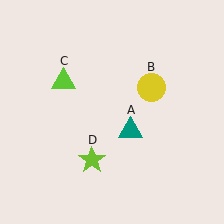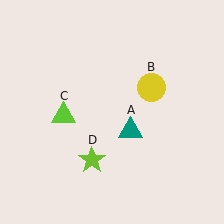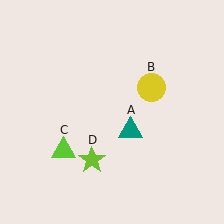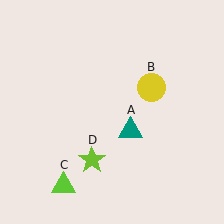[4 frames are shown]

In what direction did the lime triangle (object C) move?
The lime triangle (object C) moved down.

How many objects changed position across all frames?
1 object changed position: lime triangle (object C).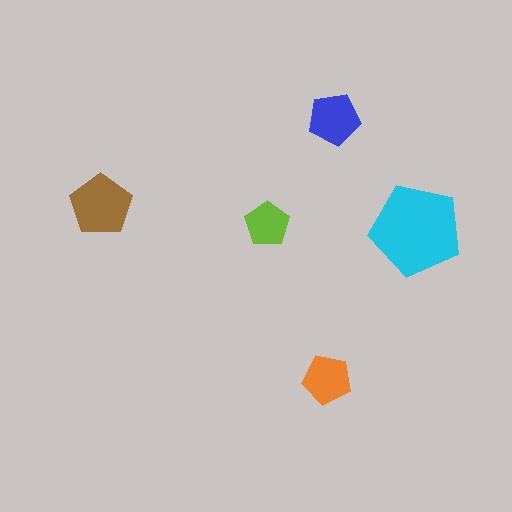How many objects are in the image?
There are 5 objects in the image.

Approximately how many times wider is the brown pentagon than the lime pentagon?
About 1.5 times wider.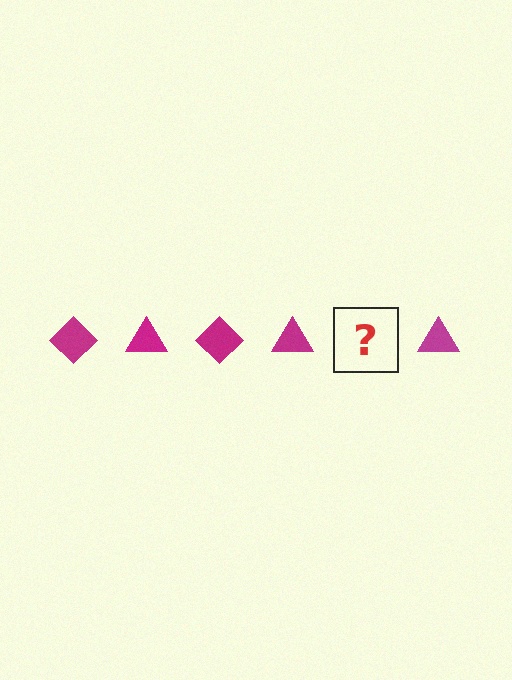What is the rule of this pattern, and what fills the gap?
The rule is that the pattern cycles through diamond, triangle shapes in magenta. The gap should be filled with a magenta diamond.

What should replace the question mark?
The question mark should be replaced with a magenta diamond.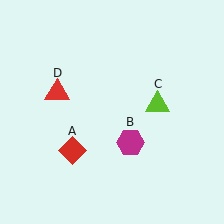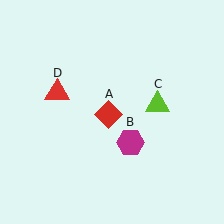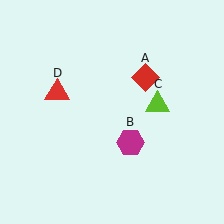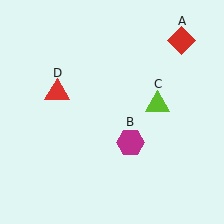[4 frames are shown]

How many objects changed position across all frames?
1 object changed position: red diamond (object A).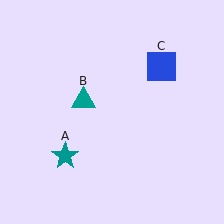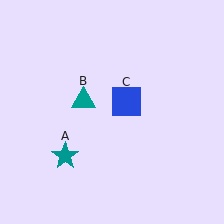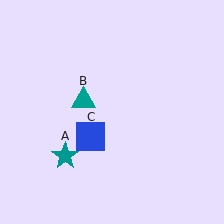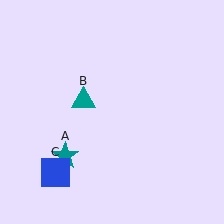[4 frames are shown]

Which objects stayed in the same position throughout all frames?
Teal star (object A) and teal triangle (object B) remained stationary.